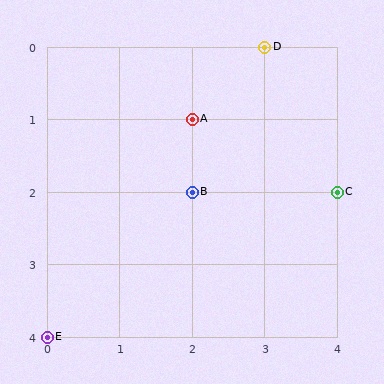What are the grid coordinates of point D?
Point D is at grid coordinates (3, 0).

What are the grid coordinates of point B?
Point B is at grid coordinates (2, 2).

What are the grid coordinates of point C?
Point C is at grid coordinates (4, 2).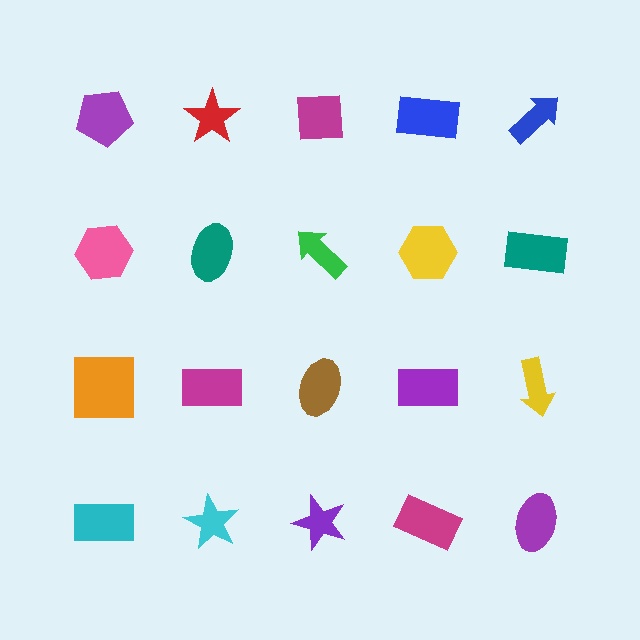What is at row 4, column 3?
A purple star.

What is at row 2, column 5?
A teal rectangle.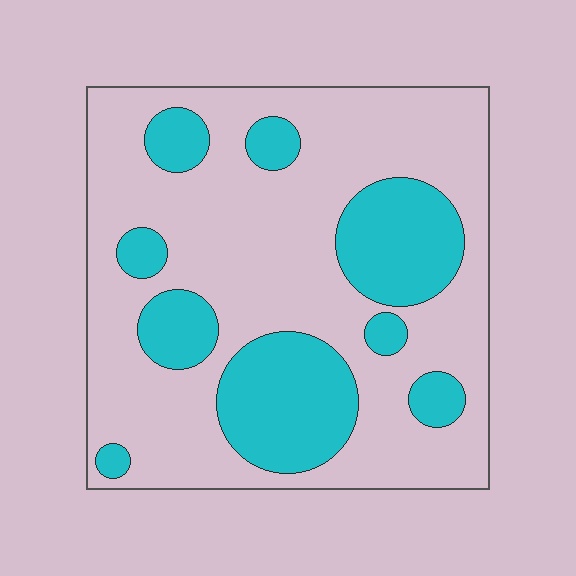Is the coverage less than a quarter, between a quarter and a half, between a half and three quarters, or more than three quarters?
Between a quarter and a half.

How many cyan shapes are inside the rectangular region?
9.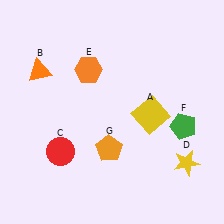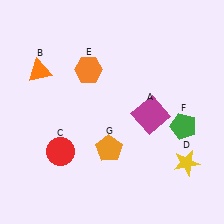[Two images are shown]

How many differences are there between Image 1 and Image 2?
There is 1 difference between the two images.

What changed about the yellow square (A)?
In Image 1, A is yellow. In Image 2, it changed to magenta.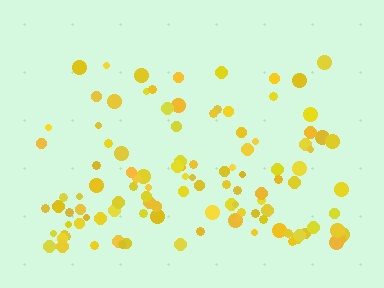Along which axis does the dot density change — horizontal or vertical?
Vertical.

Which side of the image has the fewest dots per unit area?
The top.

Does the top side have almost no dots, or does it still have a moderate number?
Still a moderate number, just noticeably fewer than the bottom.